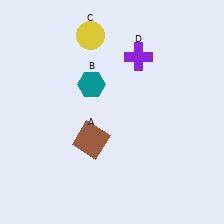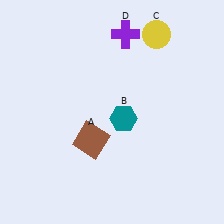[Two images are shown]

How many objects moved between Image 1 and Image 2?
3 objects moved between the two images.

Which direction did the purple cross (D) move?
The purple cross (D) moved up.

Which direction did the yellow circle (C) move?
The yellow circle (C) moved right.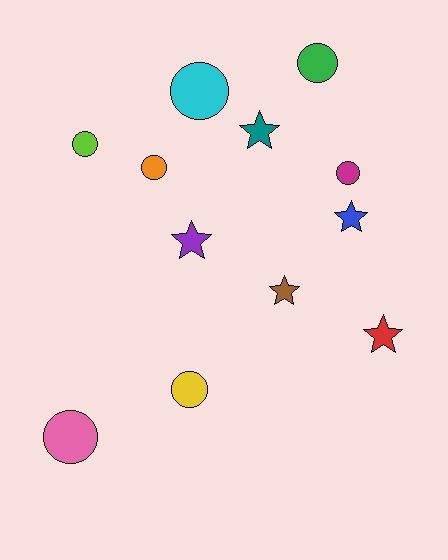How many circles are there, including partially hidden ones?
There are 7 circles.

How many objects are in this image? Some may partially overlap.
There are 12 objects.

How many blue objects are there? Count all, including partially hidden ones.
There is 1 blue object.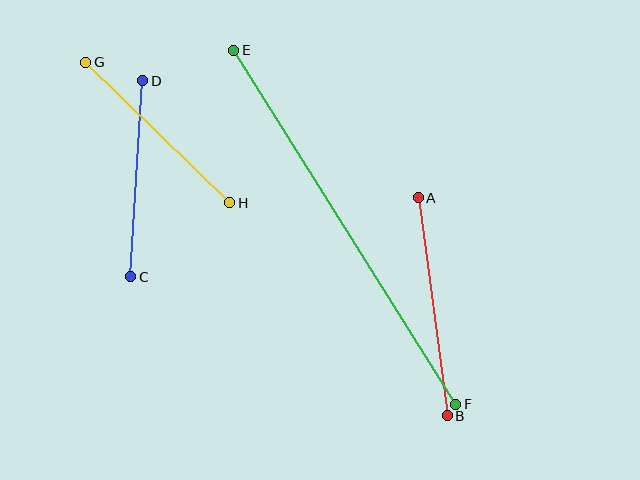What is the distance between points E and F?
The distance is approximately 418 pixels.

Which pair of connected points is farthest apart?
Points E and F are farthest apart.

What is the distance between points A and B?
The distance is approximately 220 pixels.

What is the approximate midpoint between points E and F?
The midpoint is at approximately (345, 227) pixels.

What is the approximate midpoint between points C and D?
The midpoint is at approximately (137, 179) pixels.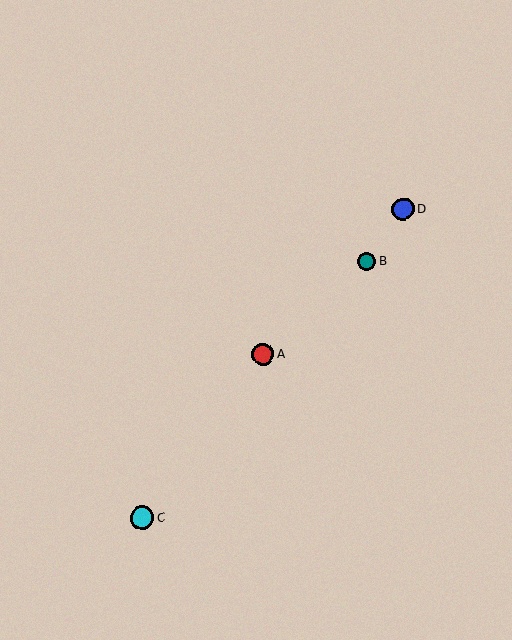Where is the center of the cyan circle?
The center of the cyan circle is at (142, 518).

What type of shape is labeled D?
Shape D is a blue circle.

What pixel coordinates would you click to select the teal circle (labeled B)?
Click at (366, 261) to select the teal circle B.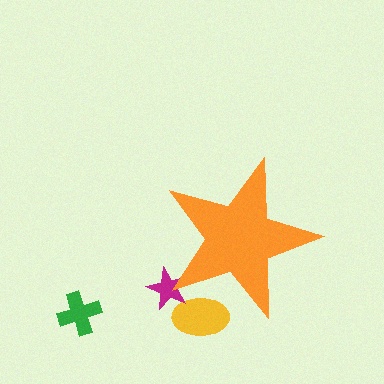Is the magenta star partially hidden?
Yes, the magenta star is partially hidden behind the orange star.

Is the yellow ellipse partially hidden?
Yes, the yellow ellipse is partially hidden behind the orange star.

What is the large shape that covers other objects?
An orange star.